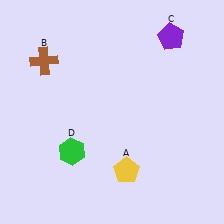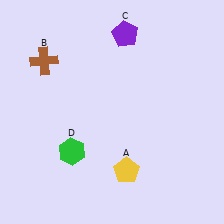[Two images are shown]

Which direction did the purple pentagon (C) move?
The purple pentagon (C) moved left.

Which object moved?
The purple pentagon (C) moved left.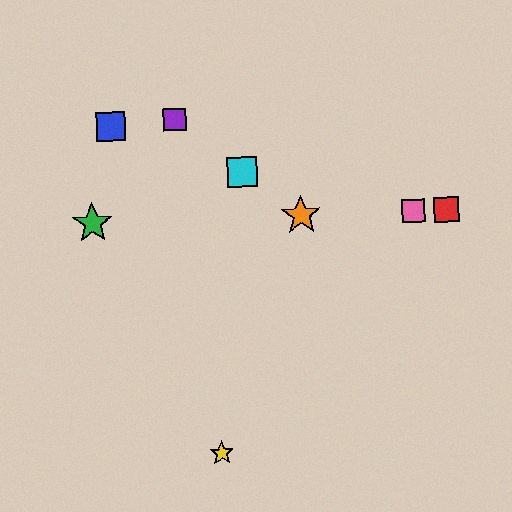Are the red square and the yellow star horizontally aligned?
No, the red square is at y≈210 and the yellow star is at y≈453.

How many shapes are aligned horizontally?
4 shapes (the red square, the green star, the orange star, the pink square) are aligned horizontally.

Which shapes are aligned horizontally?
The red square, the green star, the orange star, the pink square are aligned horizontally.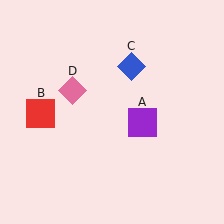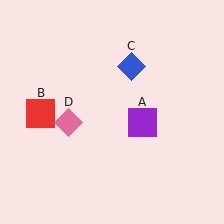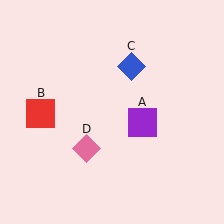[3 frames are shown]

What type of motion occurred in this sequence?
The pink diamond (object D) rotated counterclockwise around the center of the scene.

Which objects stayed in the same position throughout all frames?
Purple square (object A) and red square (object B) and blue diamond (object C) remained stationary.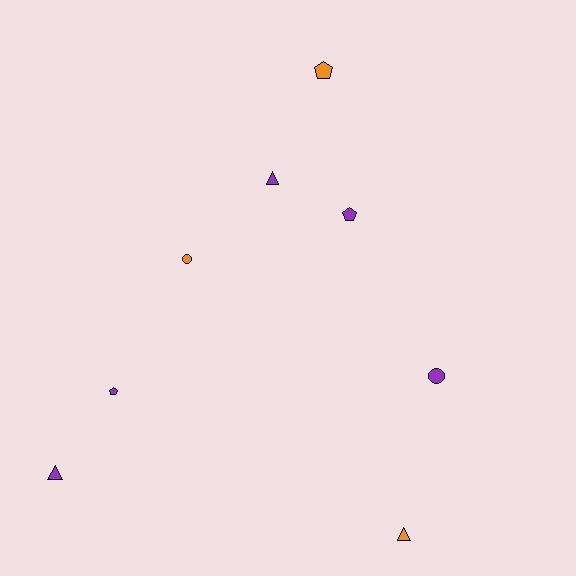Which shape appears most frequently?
Triangle, with 3 objects.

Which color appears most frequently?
Purple, with 5 objects.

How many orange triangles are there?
There is 1 orange triangle.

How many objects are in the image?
There are 8 objects.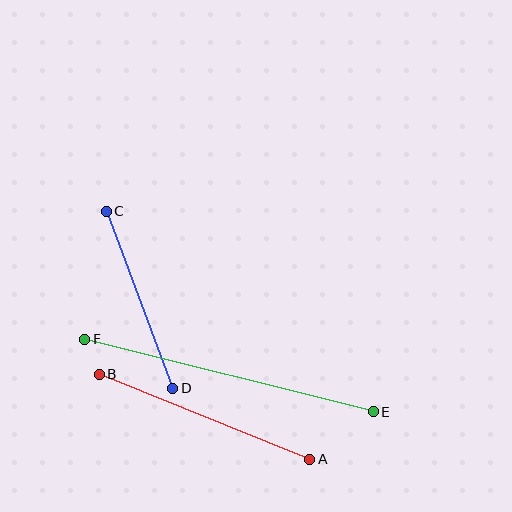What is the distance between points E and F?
The distance is approximately 297 pixels.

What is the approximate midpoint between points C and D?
The midpoint is at approximately (140, 300) pixels.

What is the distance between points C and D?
The distance is approximately 189 pixels.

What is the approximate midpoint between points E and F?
The midpoint is at approximately (229, 375) pixels.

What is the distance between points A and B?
The distance is approximately 227 pixels.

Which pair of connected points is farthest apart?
Points E and F are farthest apart.